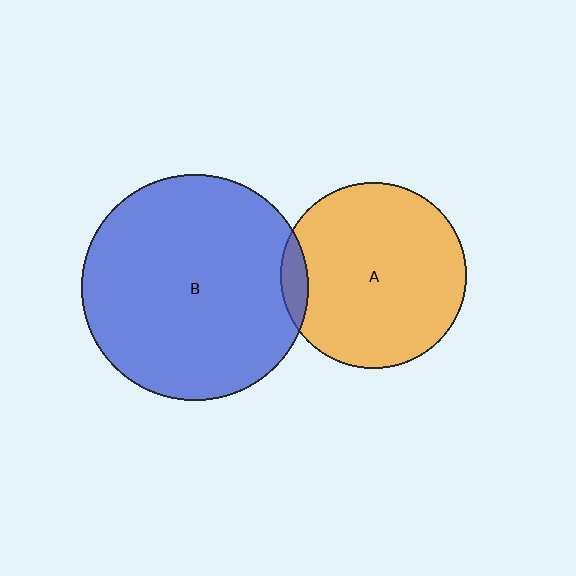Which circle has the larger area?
Circle B (blue).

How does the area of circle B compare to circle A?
Approximately 1.5 times.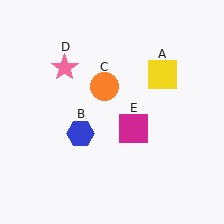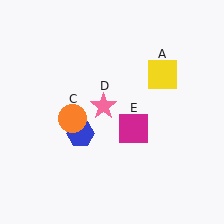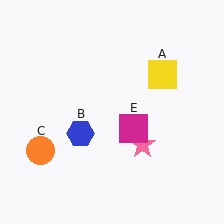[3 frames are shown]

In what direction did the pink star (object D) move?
The pink star (object D) moved down and to the right.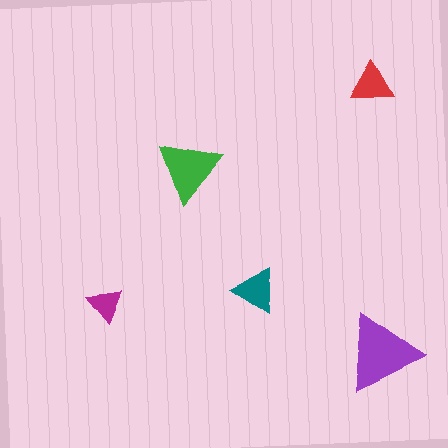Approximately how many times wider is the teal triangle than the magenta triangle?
About 1.5 times wider.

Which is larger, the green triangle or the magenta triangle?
The green one.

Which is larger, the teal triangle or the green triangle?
The green one.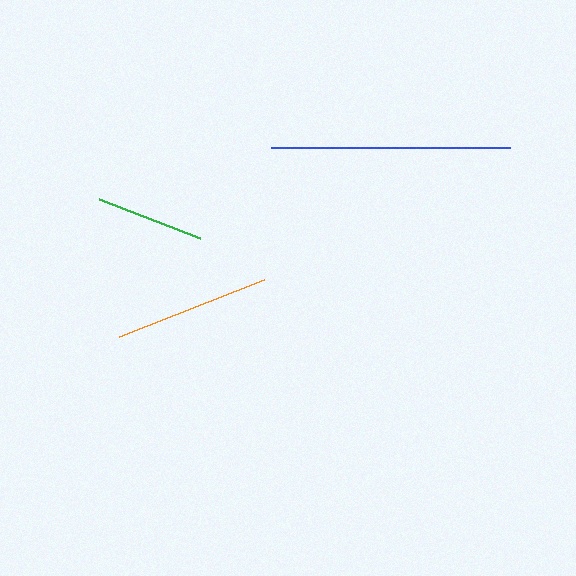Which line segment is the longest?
The blue line is the longest at approximately 239 pixels.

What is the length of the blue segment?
The blue segment is approximately 239 pixels long.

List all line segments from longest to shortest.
From longest to shortest: blue, orange, green.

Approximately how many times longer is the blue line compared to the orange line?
The blue line is approximately 1.5 times the length of the orange line.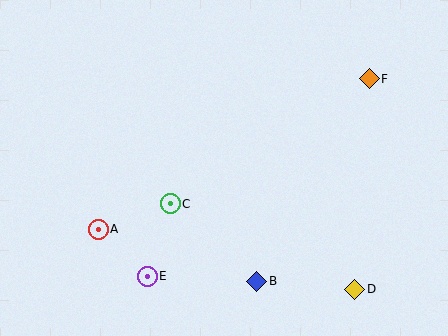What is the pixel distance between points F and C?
The distance between F and C is 235 pixels.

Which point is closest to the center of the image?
Point C at (170, 204) is closest to the center.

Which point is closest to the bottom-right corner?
Point D is closest to the bottom-right corner.